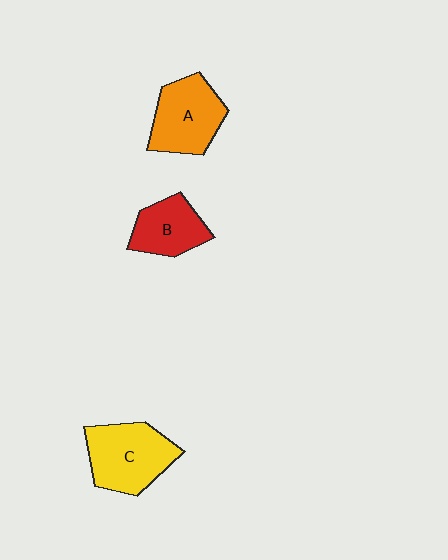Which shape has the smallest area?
Shape B (red).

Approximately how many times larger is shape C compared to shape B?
Approximately 1.5 times.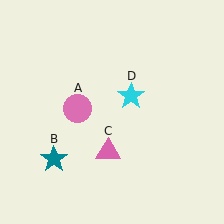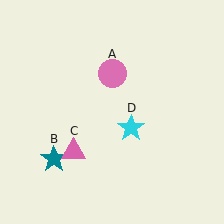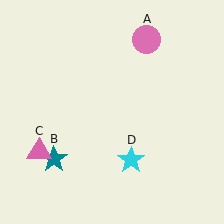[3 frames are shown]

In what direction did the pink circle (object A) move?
The pink circle (object A) moved up and to the right.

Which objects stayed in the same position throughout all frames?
Teal star (object B) remained stationary.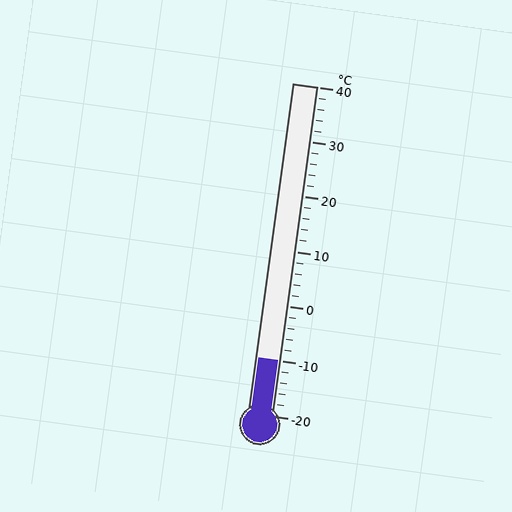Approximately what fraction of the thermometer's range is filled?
The thermometer is filled to approximately 15% of its range.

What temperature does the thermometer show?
The thermometer shows approximately -10°C.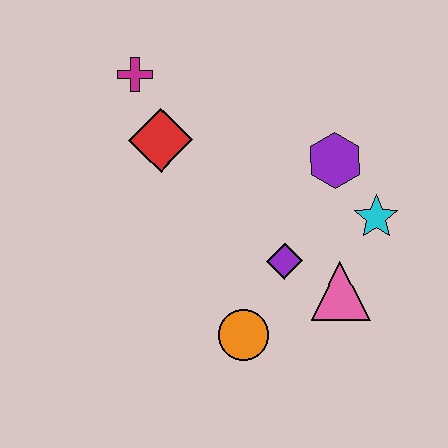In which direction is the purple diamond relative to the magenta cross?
The purple diamond is below the magenta cross.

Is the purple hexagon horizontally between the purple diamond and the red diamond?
No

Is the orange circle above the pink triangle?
No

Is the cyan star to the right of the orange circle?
Yes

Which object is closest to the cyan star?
The purple hexagon is closest to the cyan star.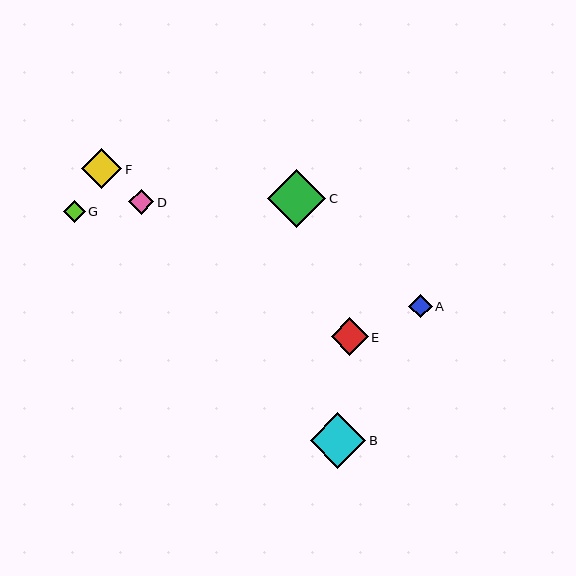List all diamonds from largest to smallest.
From largest to smallest: C, B, F, E, D, A, G.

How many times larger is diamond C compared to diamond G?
Diamond C is approximately 2.7 times the size of diamond G.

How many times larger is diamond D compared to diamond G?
Diamond D is approximately 1.1 times the size of diamond G.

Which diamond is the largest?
Diamond C is the largest with a size of approximately 59 pixels.